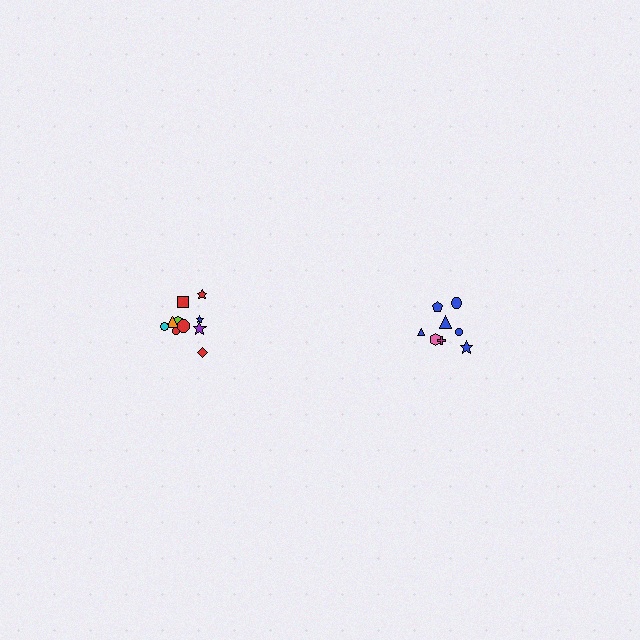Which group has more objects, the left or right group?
The left group.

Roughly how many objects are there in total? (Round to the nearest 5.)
Roughly 20 objects in total.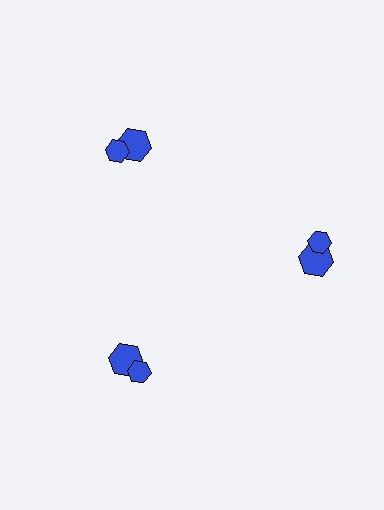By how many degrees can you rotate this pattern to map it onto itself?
The pattern maps onto itself every 120 degrees of rotation.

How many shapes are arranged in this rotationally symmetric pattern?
There are 6 shapes, arranged in 3 groups of 2.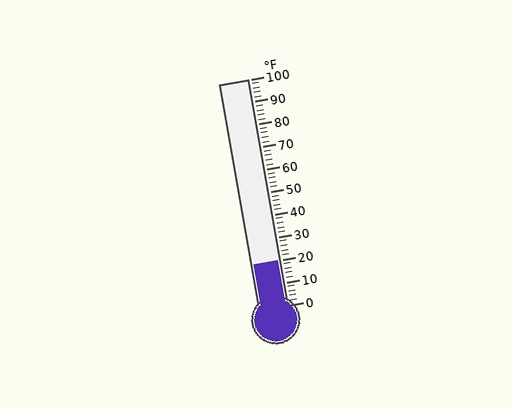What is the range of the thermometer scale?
The thermometer scale ranges from 0°F to 100°F.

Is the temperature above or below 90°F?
The temperature is below 90°F.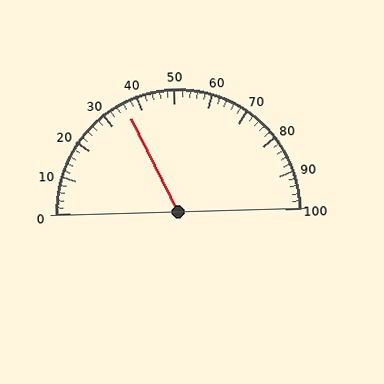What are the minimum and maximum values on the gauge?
The gauge ranges from 0 to 100.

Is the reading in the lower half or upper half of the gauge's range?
The reading is in the lower half of the range (0 to 100).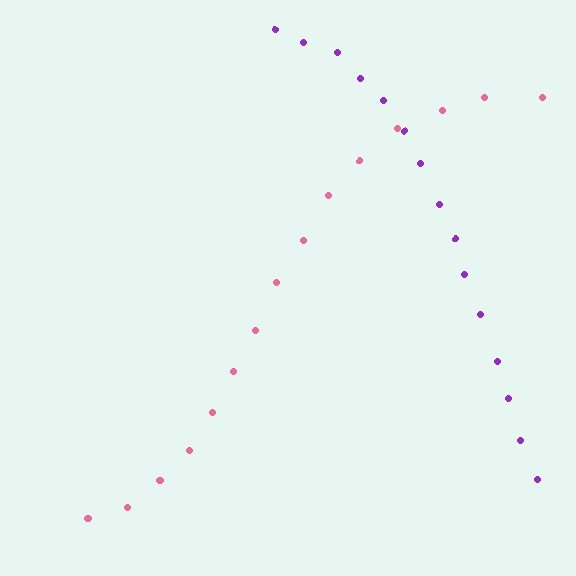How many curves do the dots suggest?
There are 2 distinct paths.